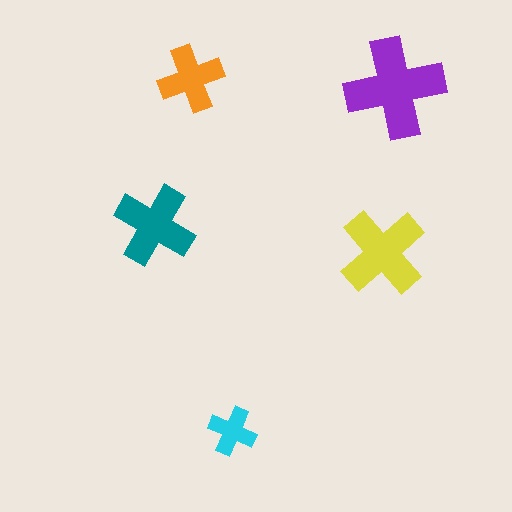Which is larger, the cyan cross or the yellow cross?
The yellow one.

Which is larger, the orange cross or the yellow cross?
The yellow one.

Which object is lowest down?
The cyan cross is bottommost.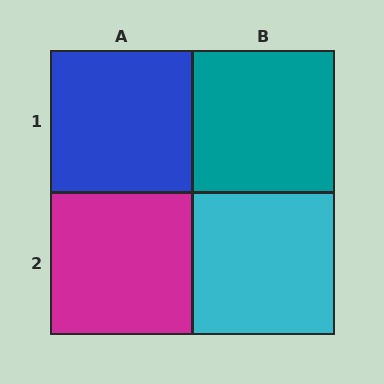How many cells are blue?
1 cell is blue.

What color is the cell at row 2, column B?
Cyan.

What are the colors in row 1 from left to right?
Blue, teal.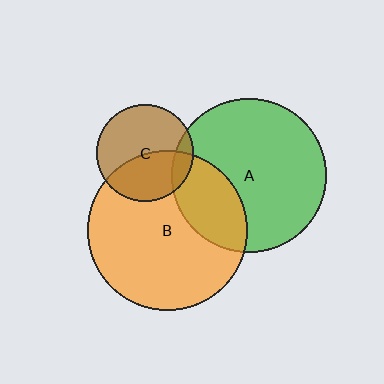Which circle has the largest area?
Circle B (orange).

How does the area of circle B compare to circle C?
Approximately 2.7 times.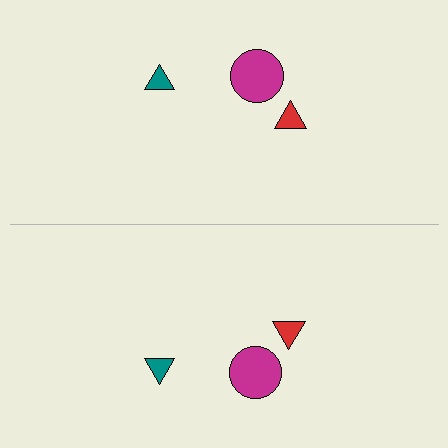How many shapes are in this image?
There are 6 shapes in this image.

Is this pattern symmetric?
Yes, this pattern has bilateral (reflection) symmetry.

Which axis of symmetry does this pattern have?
The pattern has a horizontal axis of symmetry running through the center of the image.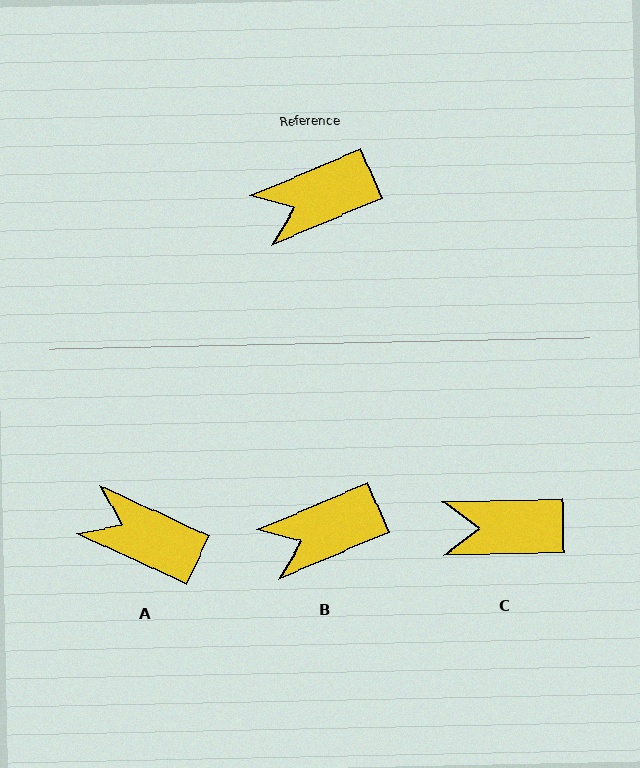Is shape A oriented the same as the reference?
No, it is off by about 48 degrees.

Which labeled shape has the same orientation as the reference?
B.